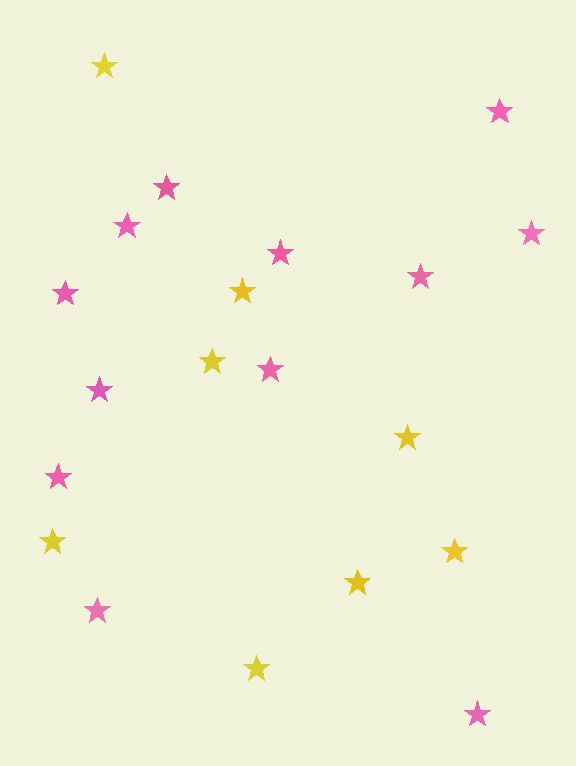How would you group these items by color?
There are 2 groups: one group of pink stars (12) and one group of yellow stars (8).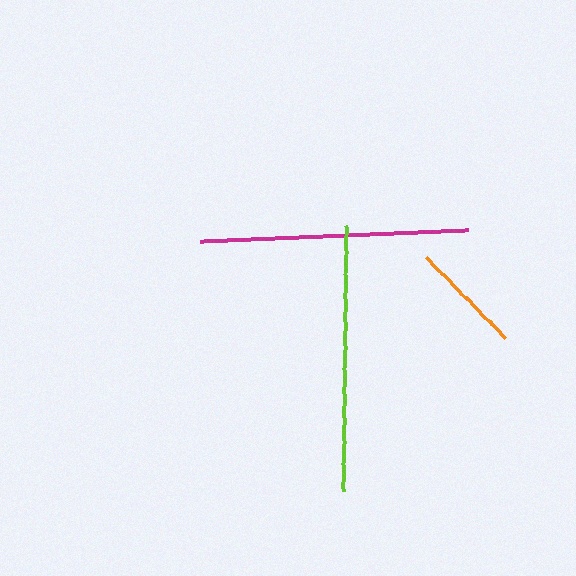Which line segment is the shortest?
The orange line is the shortest at approximately 113 pixels.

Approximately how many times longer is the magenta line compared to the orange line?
The magenta line is approximately 2.4 times the length of the orange line.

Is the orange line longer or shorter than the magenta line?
The magenta line is longer than the orange line.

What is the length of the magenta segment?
The magenta segment is approximately 268 pixels long.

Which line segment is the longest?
The magenta line is the longest at approximately 268 pixels.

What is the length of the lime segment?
The lime segment is approximately 266 pixels long.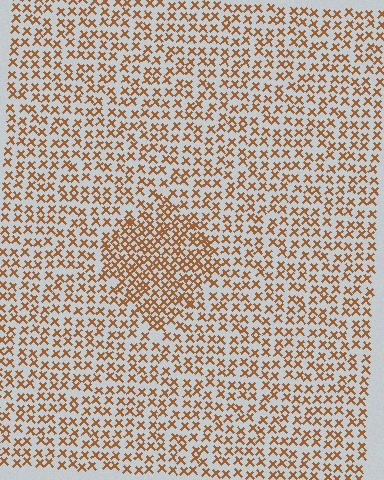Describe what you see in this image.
The image contains small brown elements arranged at two different densities. A diamond-shaped region is visible where the elements are more densely packed than the surrounding area.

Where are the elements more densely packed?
The elements are more densely packed inside the diamond boundary.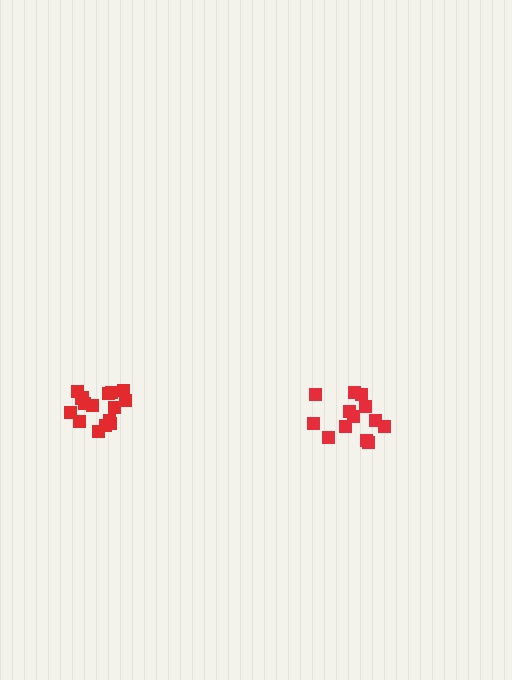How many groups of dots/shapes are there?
There are 2 groups.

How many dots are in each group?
Group 1: 13 dots, Group 2: 17 dots (30 total).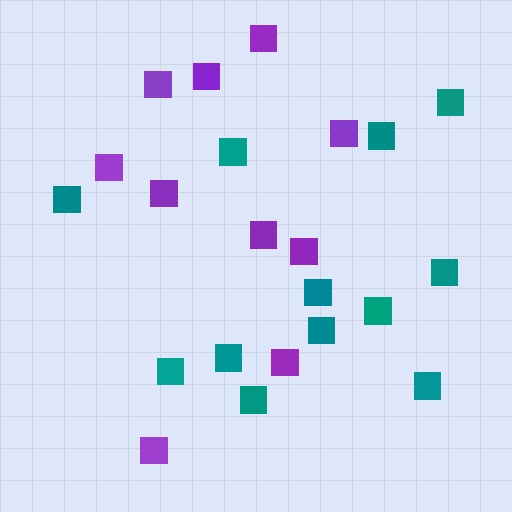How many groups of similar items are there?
There are 2 groups: one group of purple squares (10) and one group of teal squares (12).